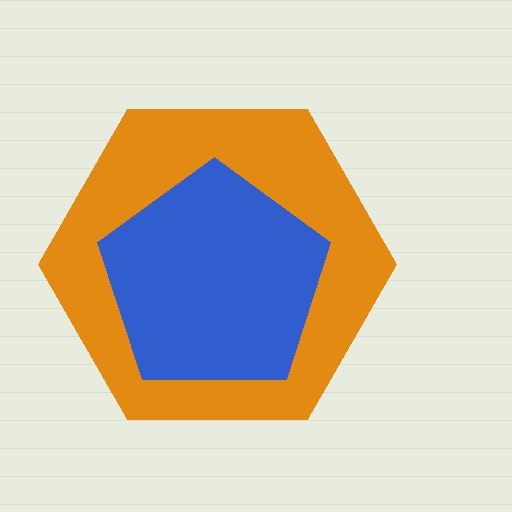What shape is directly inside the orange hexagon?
The blue pentagon.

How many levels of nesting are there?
2.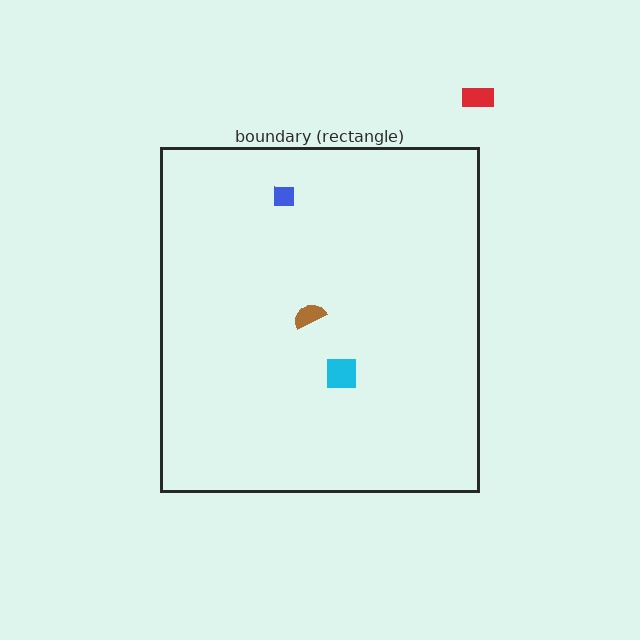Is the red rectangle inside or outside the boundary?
Outside.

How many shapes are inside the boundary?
3 inside, 1 outside.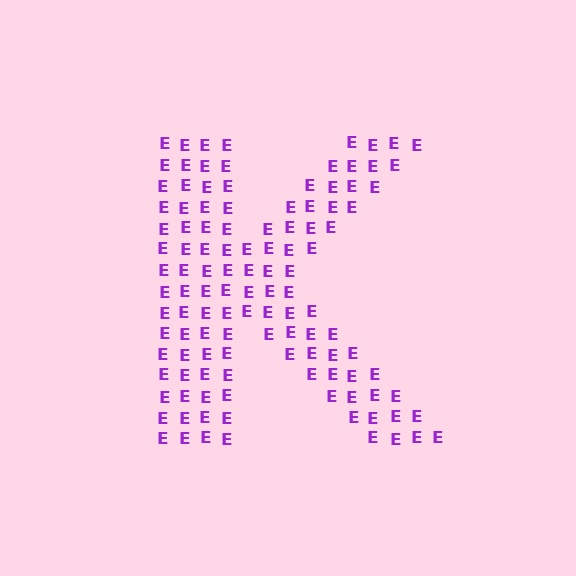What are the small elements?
The small elements are letter E's.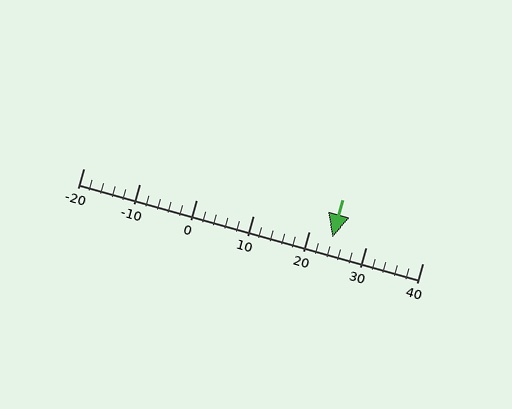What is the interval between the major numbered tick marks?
The major tick marks are spaced 10 units apart.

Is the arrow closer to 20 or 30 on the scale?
The arrow is closer to 20.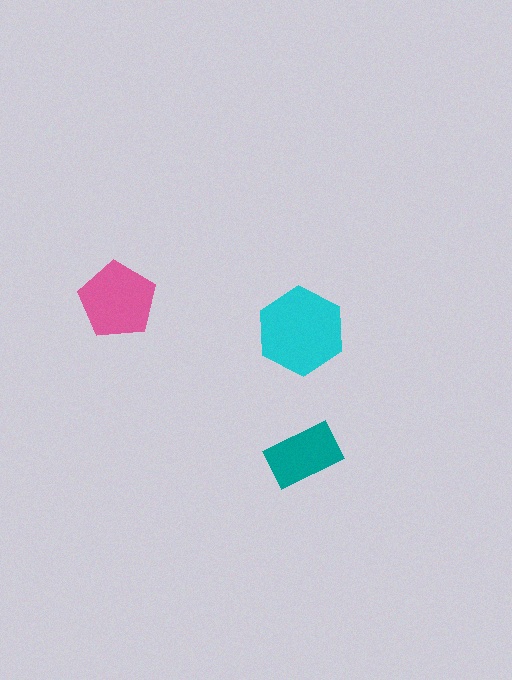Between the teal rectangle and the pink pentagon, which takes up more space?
The pink pentagon.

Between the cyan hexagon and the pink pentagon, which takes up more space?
The cyan hexagon.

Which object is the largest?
The cyan hexagon.